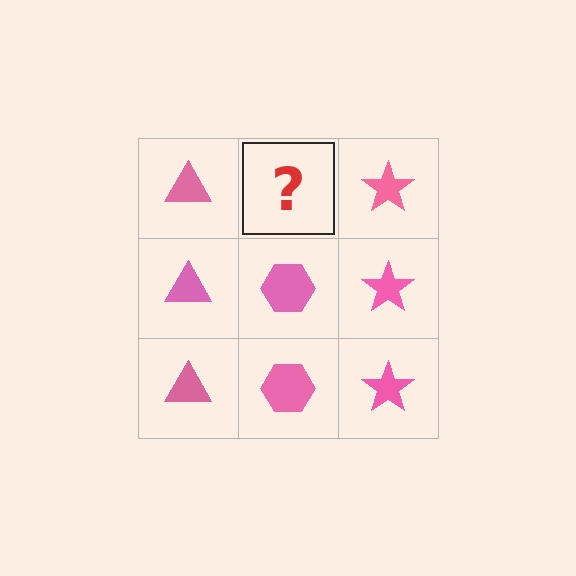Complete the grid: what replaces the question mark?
The question mark should be replaced with a pink hexagon.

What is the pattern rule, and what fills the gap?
The rule is that each column has a consistent shape. The gap should be filled with a pink hexagon.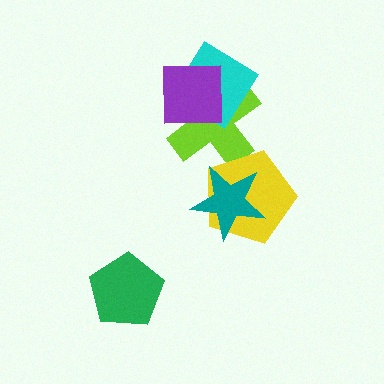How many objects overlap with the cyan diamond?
2 objects overlap with the cyan diamond.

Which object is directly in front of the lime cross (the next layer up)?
The cyan diamond is directly in front of the lime cross.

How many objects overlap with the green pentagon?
0 objects overlap with the green pentagon.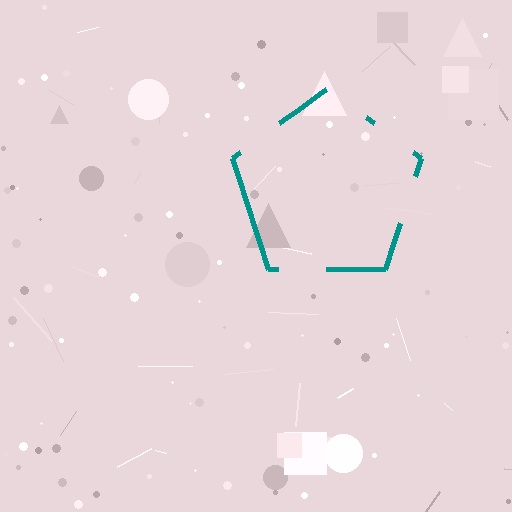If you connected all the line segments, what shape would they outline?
They would outline a pentagon.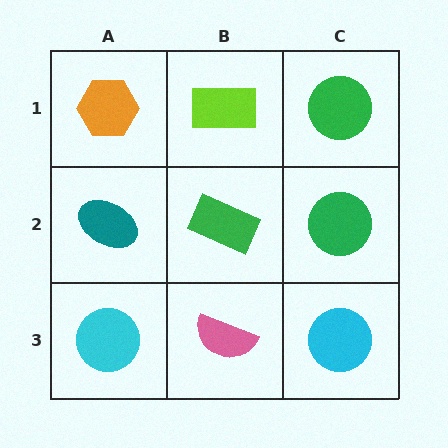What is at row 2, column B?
A green rectangle.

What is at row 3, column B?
A pink semicircle.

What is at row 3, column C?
A cyan circle.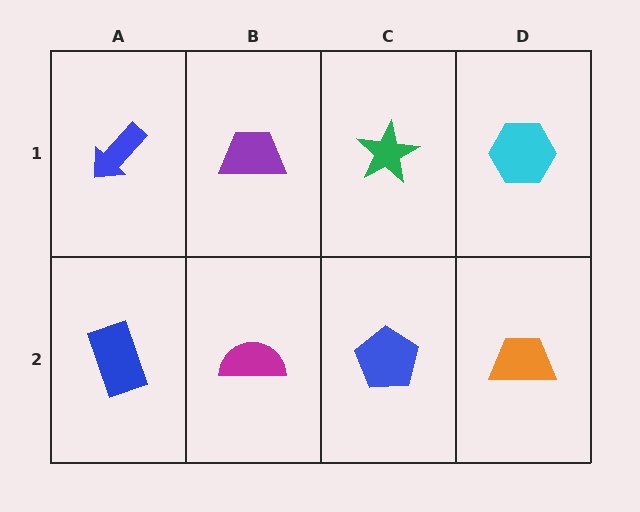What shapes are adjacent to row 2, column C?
A green star (row 1, column C), a magenta semicircle (row 2, column B), an orange trapezoid (row 2, column D).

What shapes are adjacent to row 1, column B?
A magenta semicircle (row 2, column B), a blue arrow (row 1, column A), a green star (row 1, column C).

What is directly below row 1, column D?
An orange trapezoid.